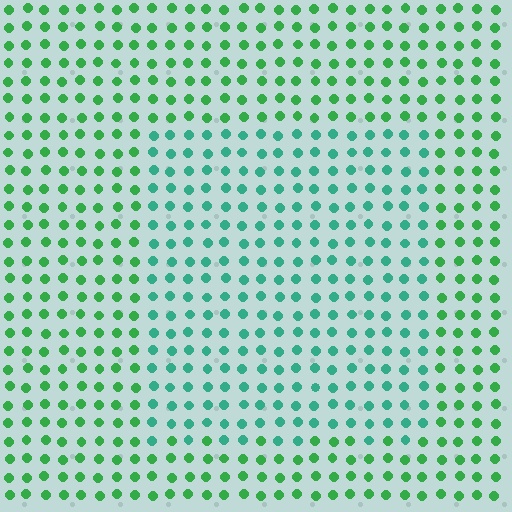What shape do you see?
I see a rectangle.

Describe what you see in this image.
The image is filled with small green elements in a uniform arrangement. A rectangle-shaped region is visible where the elements are tinted to a slightly different hue, forming a subtle color boundary.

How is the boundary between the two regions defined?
The boundary is defined purely by a slight shift in hue (about 32 degrees). Spacing, size, and orientation are identical on both sides.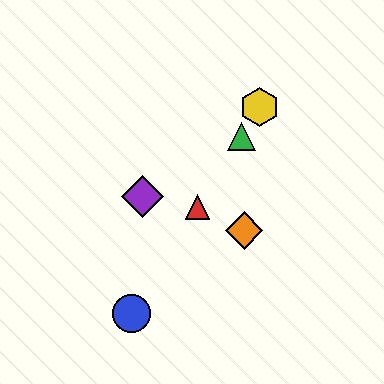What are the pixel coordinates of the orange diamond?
The orange diamond is at (244, 230).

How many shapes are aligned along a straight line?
4 shapes (the red triangle, the blue circle, the green triangle, the yellow hexagon) are aligned along a straight line.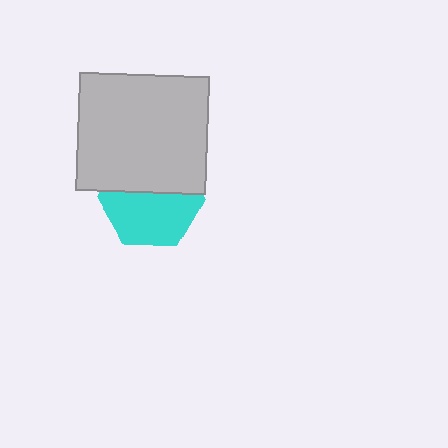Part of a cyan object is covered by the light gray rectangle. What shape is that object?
It is a hexagon.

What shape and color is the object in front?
The object in front is a light gray rectangle.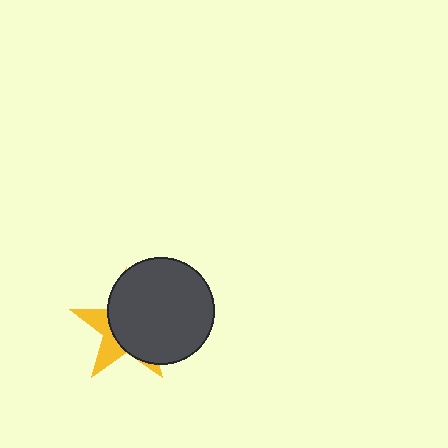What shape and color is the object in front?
The object in front is a dark gray circle.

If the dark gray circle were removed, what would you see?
You would see the complete yellow star.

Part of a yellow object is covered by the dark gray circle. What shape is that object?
It is a star.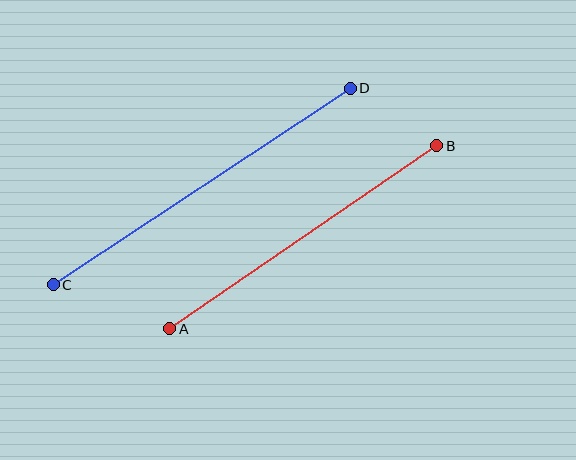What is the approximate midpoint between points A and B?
The midpoint is at approximately (303, 237) pixels.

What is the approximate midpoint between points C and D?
The midpoint is at approximately (202, 186) pixels.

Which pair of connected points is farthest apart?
Points C and D are farthest apart.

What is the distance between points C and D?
The distance is approximately 356 pixels.